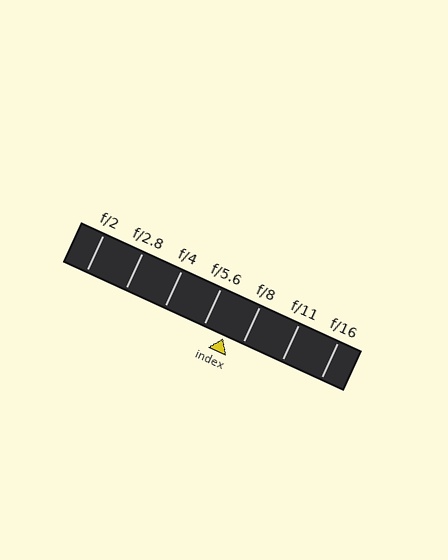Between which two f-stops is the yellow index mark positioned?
The index mark is between f/5.6 and f/8.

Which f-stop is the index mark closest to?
The index mark is closest to f/8.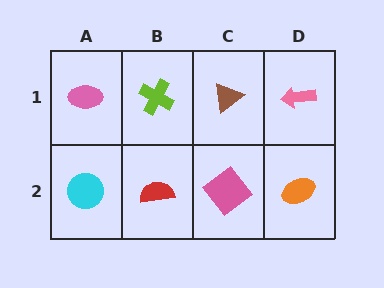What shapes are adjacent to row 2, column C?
A brown triangle (row 1, column C), a red semicircle (row 2, column B), an orange ellipse (row 2, column D).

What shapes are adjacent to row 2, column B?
A lime cross (row 1, column B), a cyan circle (row 2, column A), a pink diamond (row 2, column C).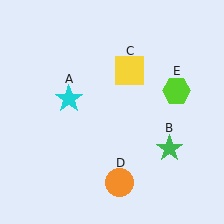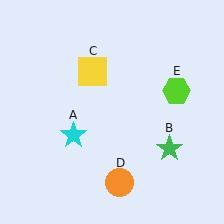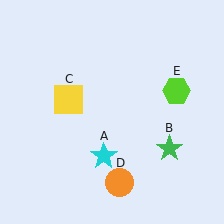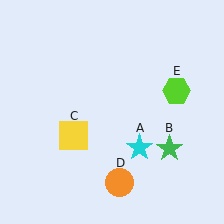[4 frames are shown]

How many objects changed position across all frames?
2 objects changed position: cyan star (object A), yellow square (object C).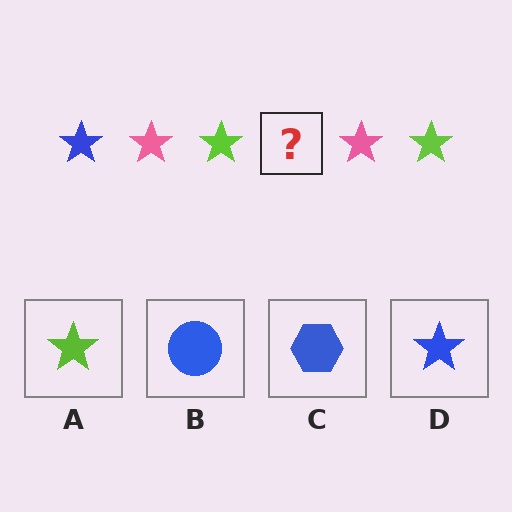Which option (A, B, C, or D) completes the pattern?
D.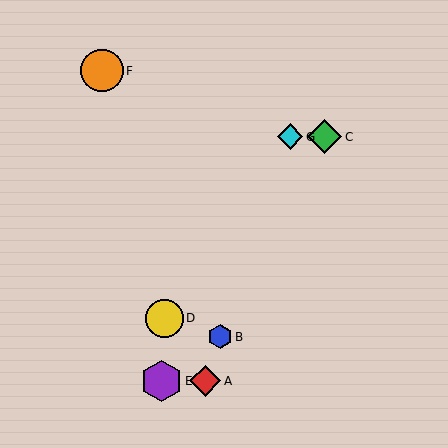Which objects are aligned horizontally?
Objects C, G are aligned horizontally.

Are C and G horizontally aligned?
Yes, both are at y≈137.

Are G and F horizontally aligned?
No, G is at y≈137 and F is at y≈71.